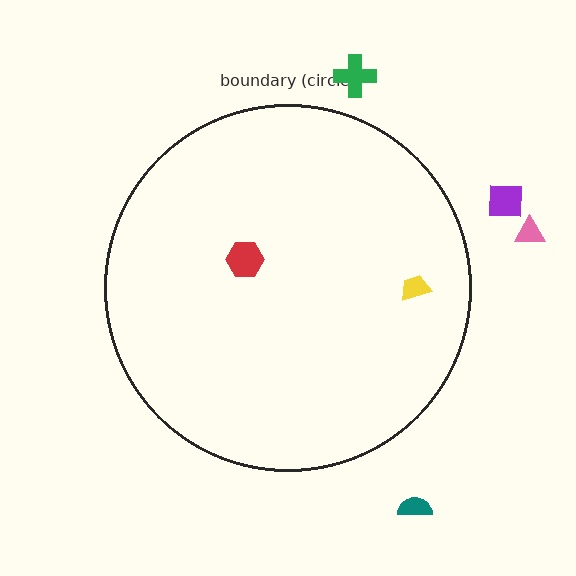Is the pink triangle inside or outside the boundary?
Outside.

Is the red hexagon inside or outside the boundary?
Inside.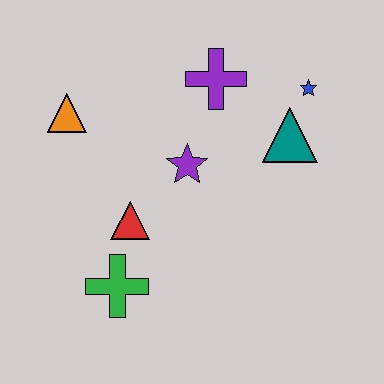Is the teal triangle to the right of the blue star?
No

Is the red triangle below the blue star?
Yes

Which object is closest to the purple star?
The red triangle is closest to the purple star.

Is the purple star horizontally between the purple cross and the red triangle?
Yes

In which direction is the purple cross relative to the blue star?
The purple cross is to the left of the blue star.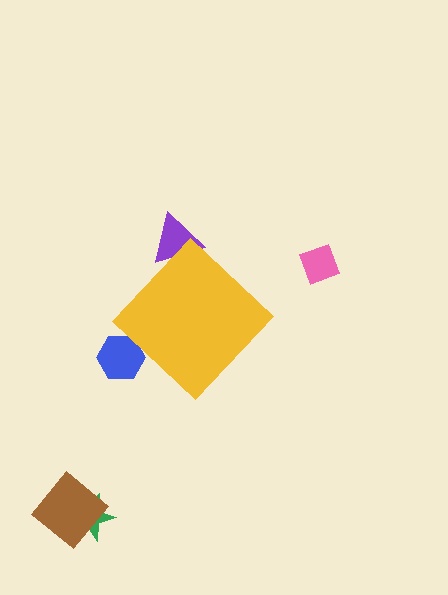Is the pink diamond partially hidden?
No, the pink diamond is fully visible.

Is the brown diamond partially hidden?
No, the brown diamond is fully visible.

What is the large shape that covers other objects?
A yellow diamond.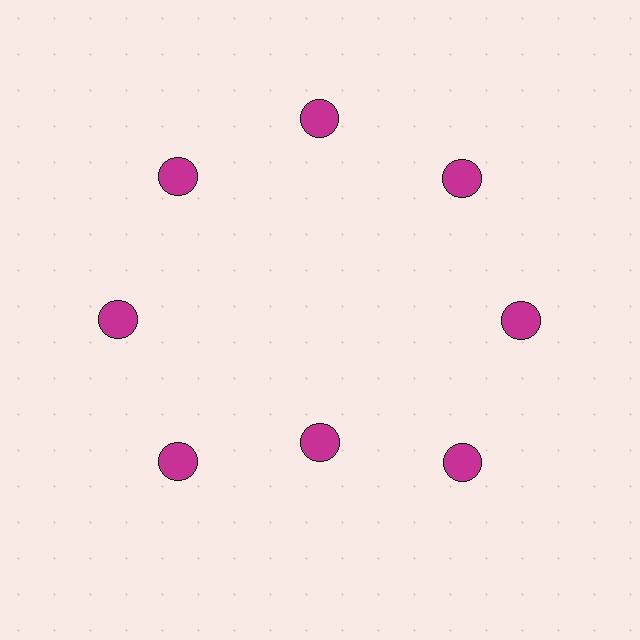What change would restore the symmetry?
The symmetry would be restored by moving it outward, back onto the ring so that all 8 circles sit at equal angles and equal distance from the center.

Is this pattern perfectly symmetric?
No. The 8 magenta circles are arranged in a ring, but one element near the 6 o'clock position is pulled inward toward the center, breaking the 8-fold rotational symmetry.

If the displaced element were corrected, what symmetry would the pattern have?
It would have 8-fold rotational symmetry — the pattern would map onto itself every 45 degrees.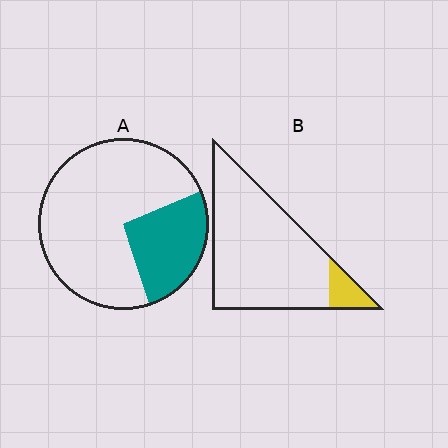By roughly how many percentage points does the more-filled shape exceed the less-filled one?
By roughly 15 percentage points (A over B).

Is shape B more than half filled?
No.